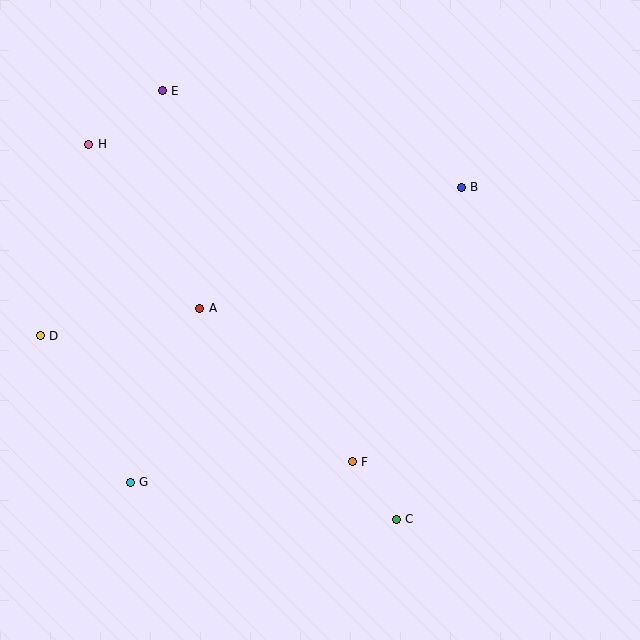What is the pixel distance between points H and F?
The distance between H and F is 413 pixels.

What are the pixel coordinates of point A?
Point A is at (200, 308).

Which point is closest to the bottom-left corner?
Point G is closest to the bottom-left corner.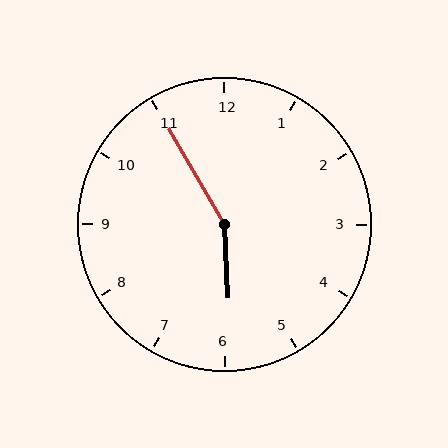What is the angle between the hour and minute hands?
Approximately 152 degrees.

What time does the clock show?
5:55.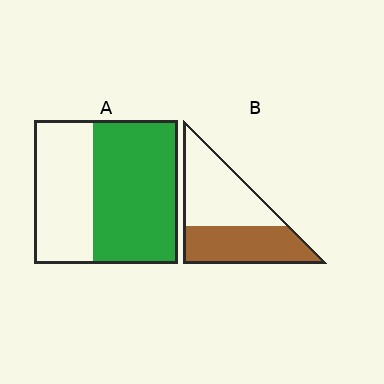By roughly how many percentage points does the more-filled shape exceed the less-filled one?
By roughly 15 percentage points (A over B).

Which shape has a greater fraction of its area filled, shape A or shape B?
Shape A.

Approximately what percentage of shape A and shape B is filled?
A is approximately 60% and B is approximately 45%.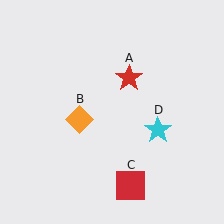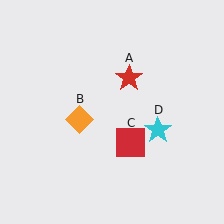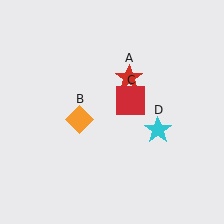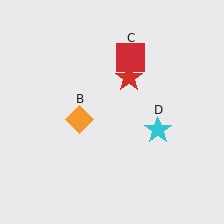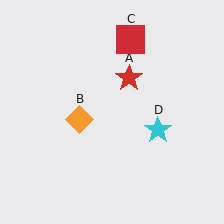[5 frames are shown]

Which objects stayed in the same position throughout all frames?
Red star (object A) and orange diamond (object B) and cyan star (object D) remained stationary.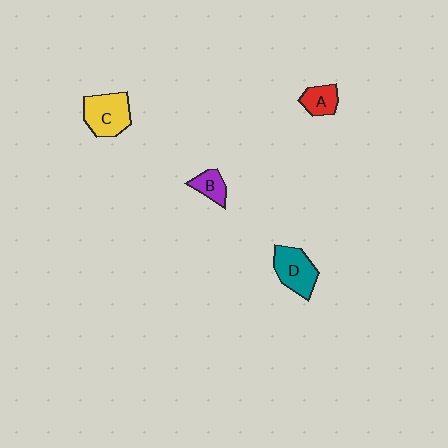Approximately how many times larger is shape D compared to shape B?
Approximately 1.9 times.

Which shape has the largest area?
Shape C (yellow).